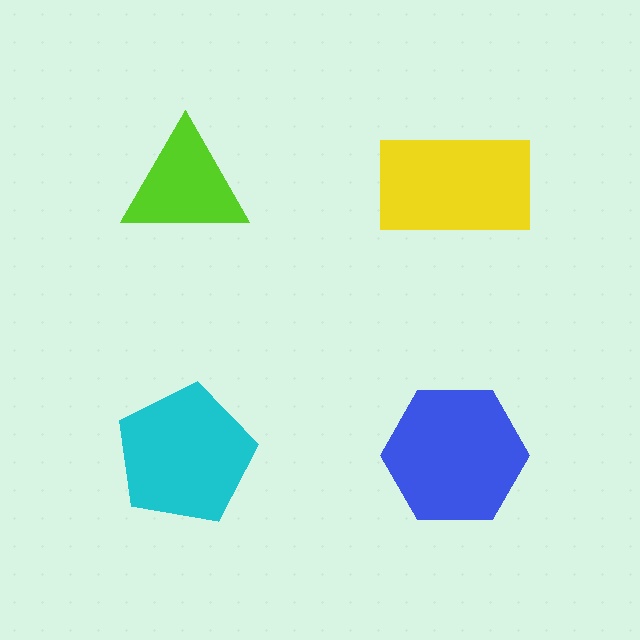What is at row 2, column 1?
A cyan pentagon.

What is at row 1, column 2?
A yellow rectangle.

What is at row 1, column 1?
A lime triangle.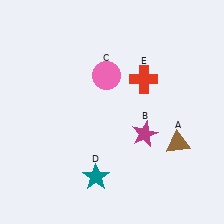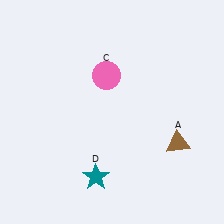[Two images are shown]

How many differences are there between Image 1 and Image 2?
There are 2 differences between the two images.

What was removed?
The red cross (E), the magenta star (B) were removed in Image 2.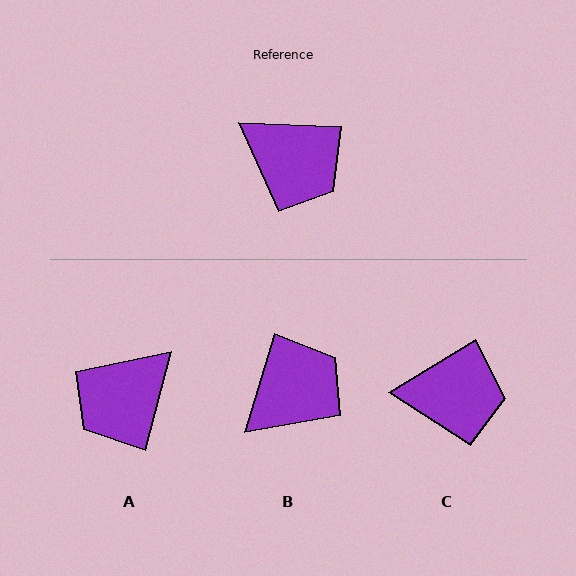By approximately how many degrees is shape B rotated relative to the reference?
Approximately 75 degrees counter-clockwise.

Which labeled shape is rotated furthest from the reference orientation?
A, about 103 degrees away.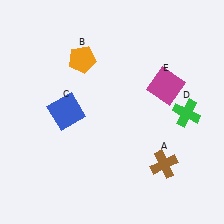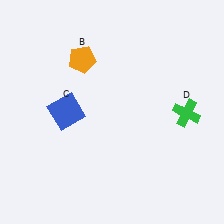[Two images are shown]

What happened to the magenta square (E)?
The magenta square (E) was removed in Image 2. It was in the top-right area of Image 1.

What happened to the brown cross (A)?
The brown cross (A) was removed in Image 2. It was in the bottom-right area of Image 1.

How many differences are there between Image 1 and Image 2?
There are 2 differences between the two images.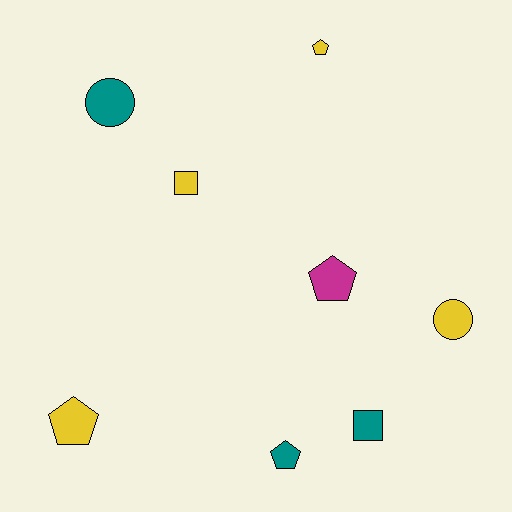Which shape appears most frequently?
Pentagon, with 4 objects.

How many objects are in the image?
There are 8 objects.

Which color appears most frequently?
Yellow, with 4 objects.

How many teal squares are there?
There is 1 teal square.